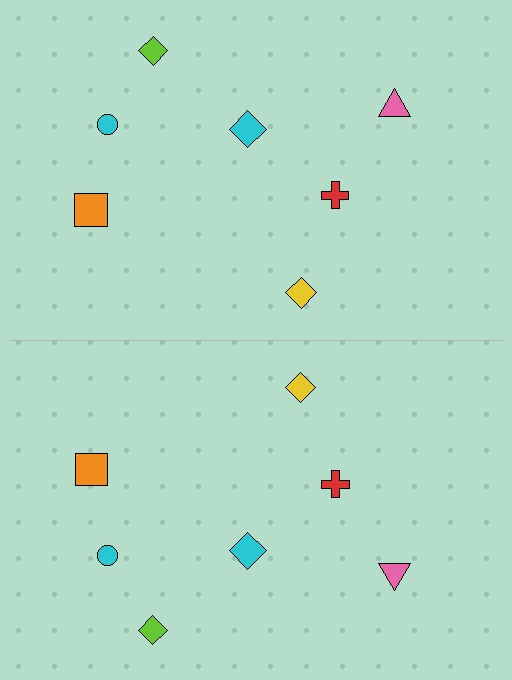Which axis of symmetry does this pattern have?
The pattern has a horizontal axis of symmetry running through the center of the image.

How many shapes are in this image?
There are 14 shapes in this image.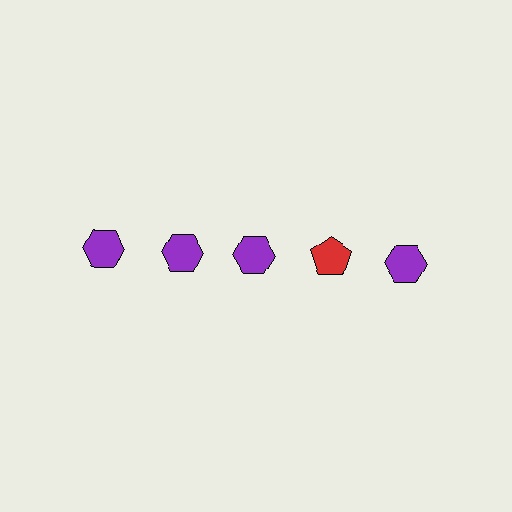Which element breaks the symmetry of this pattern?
The red pentagon in the top row, second from right column breaks the symmetry. All other shapes are purple hexagons.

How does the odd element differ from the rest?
It differs in both color (red instead of purple) and shape (pentagon instead of hexagon).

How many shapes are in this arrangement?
There are 5 shapes arranged in a grid pattern.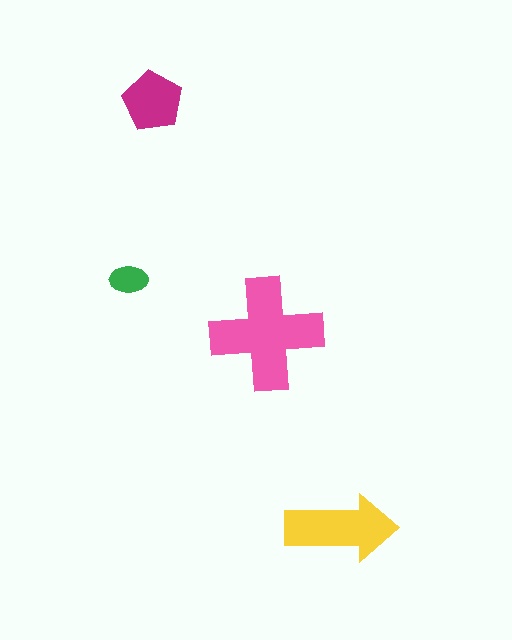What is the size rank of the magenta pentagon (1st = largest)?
3rd.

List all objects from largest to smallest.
The pink cross, the yellow arrow, the magenta pentagon, the green ellipse.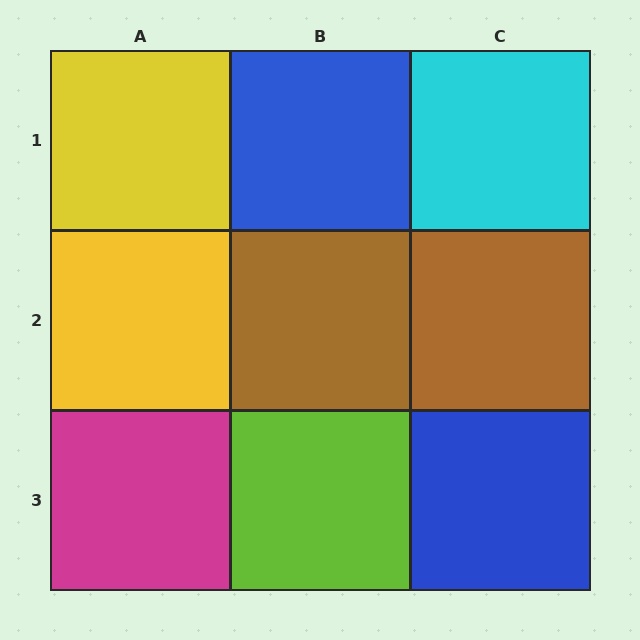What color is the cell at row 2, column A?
Yellow.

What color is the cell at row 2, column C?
Brown.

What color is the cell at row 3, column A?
Magenta.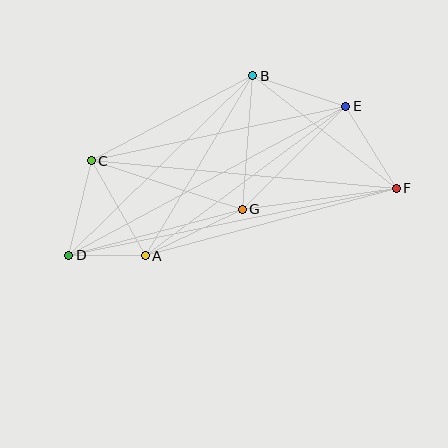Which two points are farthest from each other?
Points D and F are farthest from each other.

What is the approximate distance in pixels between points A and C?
The distance between A and C is approximately 109 pixels.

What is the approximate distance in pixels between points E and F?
The distance between E and F is approximately 96 pixels.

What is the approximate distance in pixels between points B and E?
The distance between B and E is approximately 98 pixels.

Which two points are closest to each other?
Points A and D are closest to each other.